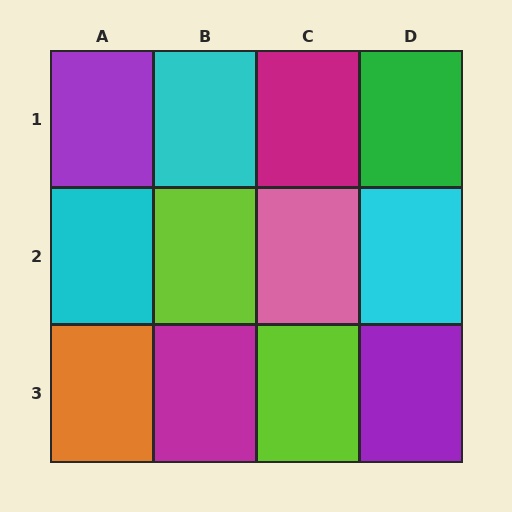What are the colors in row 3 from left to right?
Orange, magenta, lime, purple.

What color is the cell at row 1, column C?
Magenta.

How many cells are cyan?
3 cells are cyan.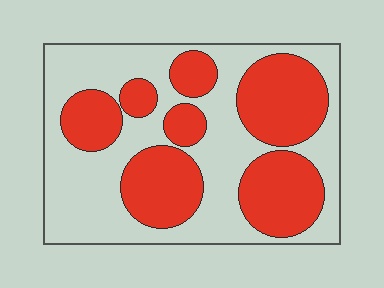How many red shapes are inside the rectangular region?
7.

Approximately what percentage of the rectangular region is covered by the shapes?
Approximately 45%.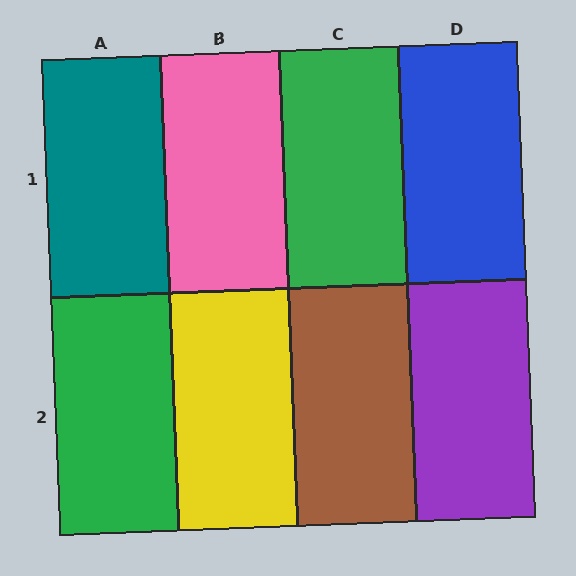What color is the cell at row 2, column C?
Brown.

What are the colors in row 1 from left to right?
Teal, pink, green, blue.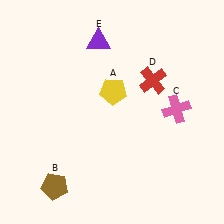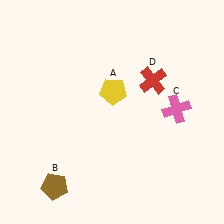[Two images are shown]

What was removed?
The purple triangle (E) was removed in Image 2.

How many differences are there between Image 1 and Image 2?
There is 1 difference between the two images.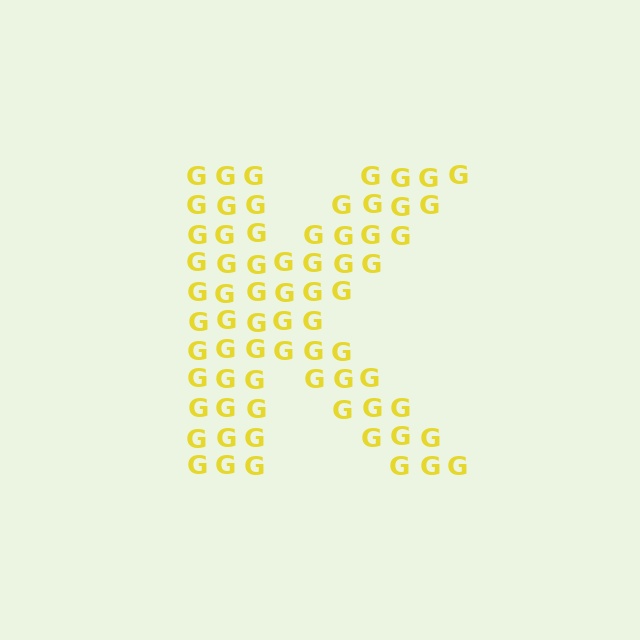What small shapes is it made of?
It is made of small letter G's.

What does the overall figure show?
The overall figure shows the letter K.